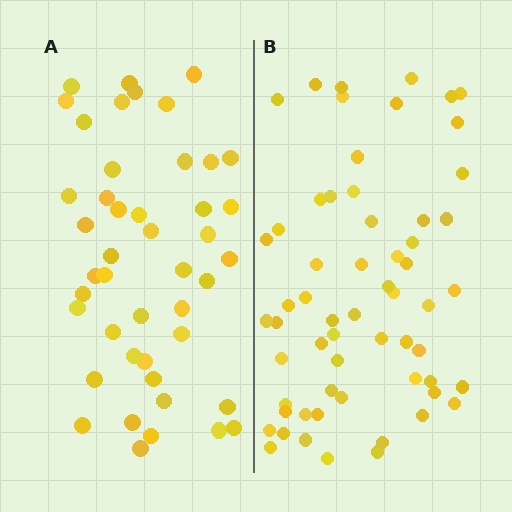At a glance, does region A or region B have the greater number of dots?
Region B (the right region) has more dots.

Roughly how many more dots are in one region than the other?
Region B has approximately 15 more dots than region A.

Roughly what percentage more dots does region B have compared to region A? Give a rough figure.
About 35% more.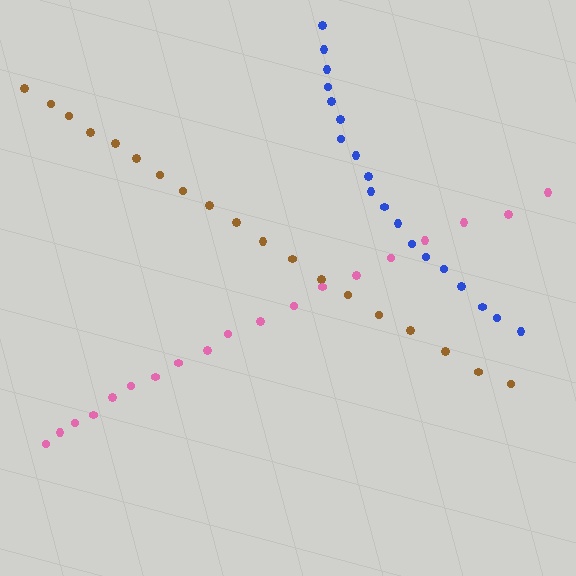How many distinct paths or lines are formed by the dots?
There are 3 distinct paths.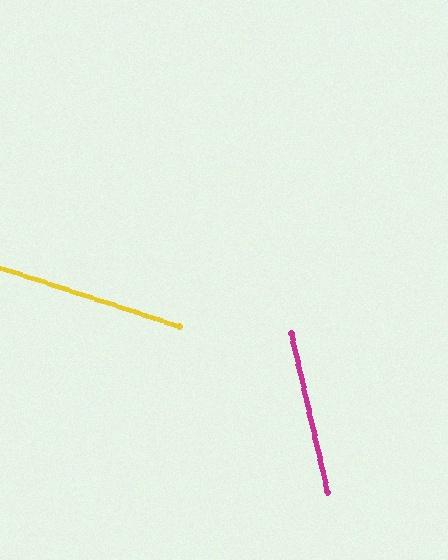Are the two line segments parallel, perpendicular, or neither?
Neither parallel nor perpendicular — they differ by about 59°.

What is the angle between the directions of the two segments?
Approximately 59 degrees.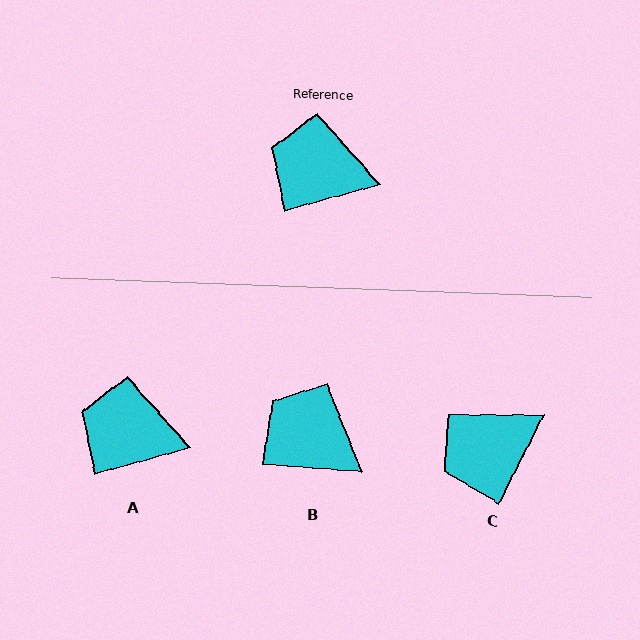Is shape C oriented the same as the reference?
No, it is off by about 48 degrees.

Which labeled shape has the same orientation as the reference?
A.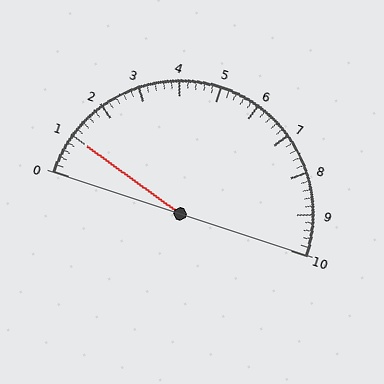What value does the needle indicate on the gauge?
The needle indicates approximately 1.0.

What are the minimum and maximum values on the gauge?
The gauge ranges from 0 to 10.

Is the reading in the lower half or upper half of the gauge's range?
The reading is in the lower half of the range (0 to 10).